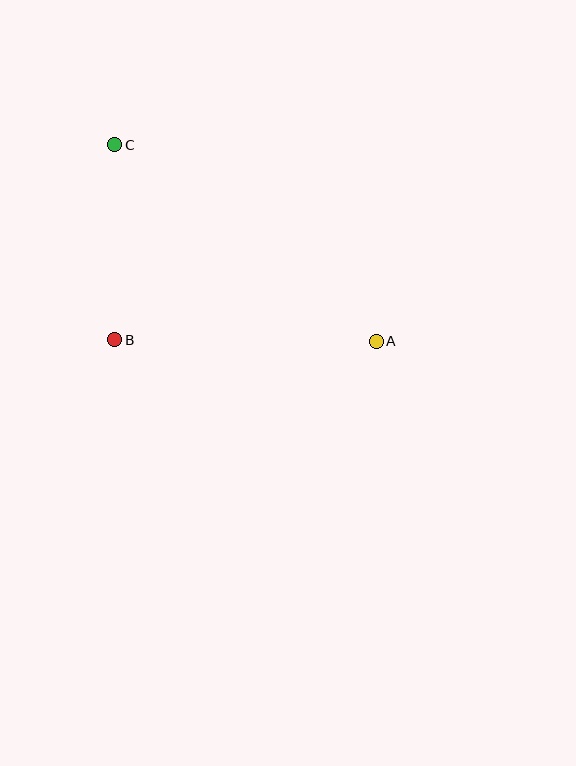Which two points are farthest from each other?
Points A and C are farthest from each other.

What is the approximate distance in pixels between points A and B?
The distance between A and B is approximately 262 pixels.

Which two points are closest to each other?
Points B and C are closest to each other.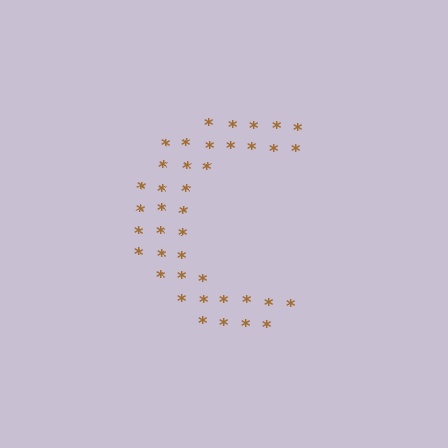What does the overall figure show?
The overall figure shows the letter C.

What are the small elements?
The small elements are asterisks.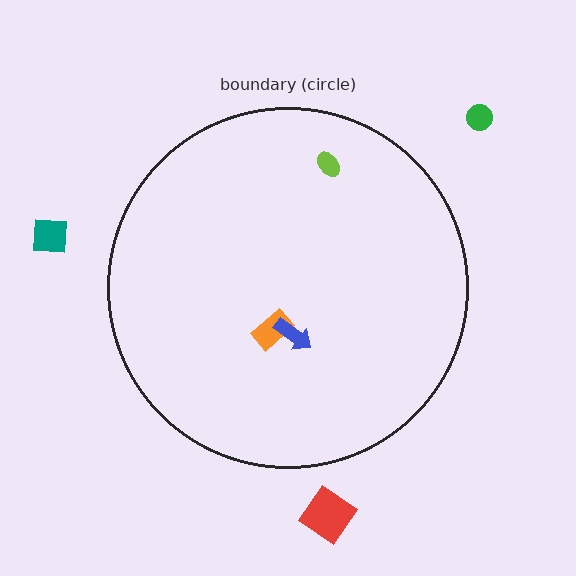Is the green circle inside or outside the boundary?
Outside.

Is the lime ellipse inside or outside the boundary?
Inside.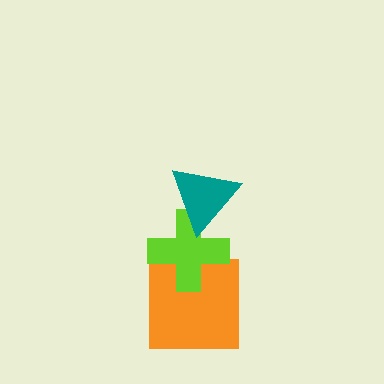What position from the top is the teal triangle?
The teal triangle is 1st from the top.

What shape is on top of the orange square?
The lime cross is on top of the orange square.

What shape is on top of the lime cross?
The teal triangle is on top of the lime cross.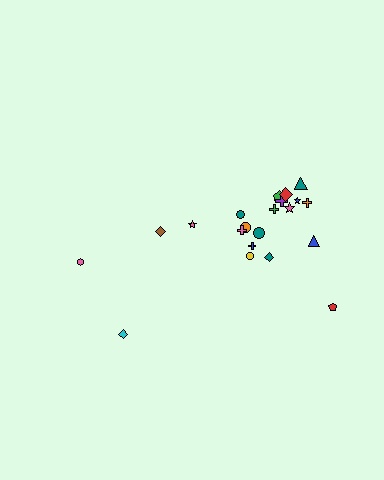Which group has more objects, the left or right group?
The right group.